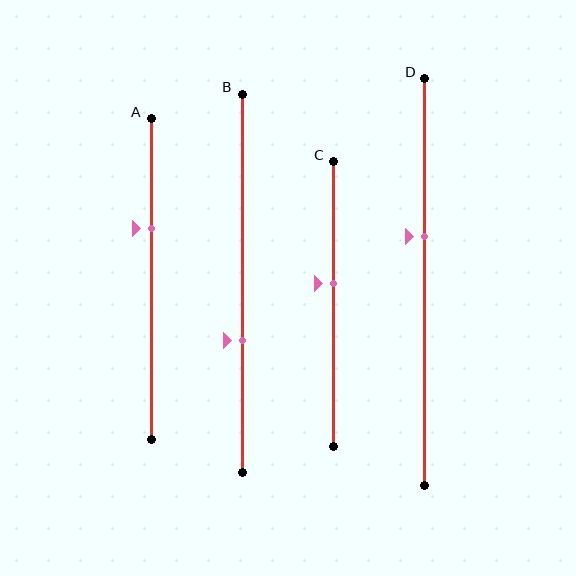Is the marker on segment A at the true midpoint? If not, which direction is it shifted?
No, the marker on segment A is shifted upward by about 16% of the segment length.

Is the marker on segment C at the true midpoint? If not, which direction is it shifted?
No, the marker on segment C is shifted upward by about 7% of the segment length.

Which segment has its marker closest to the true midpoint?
Segment C has its marker closest to the true midpoint.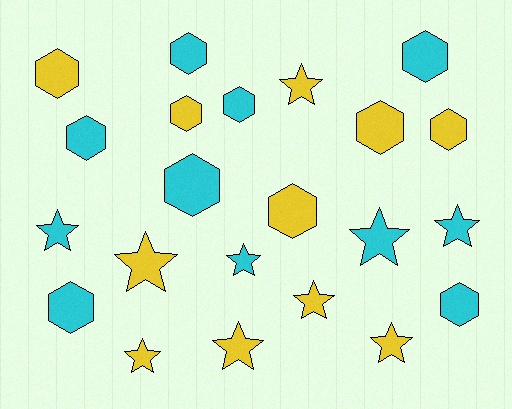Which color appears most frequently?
Yellow, with 11 objects.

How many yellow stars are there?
There are 6 yellow stars.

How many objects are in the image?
There are 22 objects.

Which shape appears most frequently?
Hexagon, with 12 objects.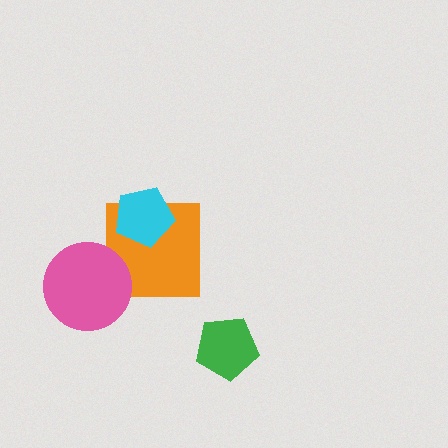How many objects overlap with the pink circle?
1 object overlaps with the pink circle.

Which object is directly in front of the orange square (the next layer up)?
The cyan pentagon is directly in front of the orange square.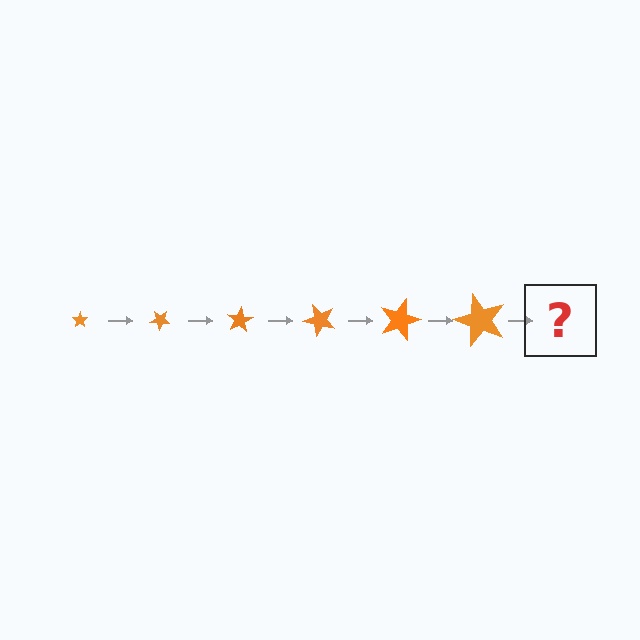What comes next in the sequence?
The next element should be a star, larger than the previous one and rotated 240 degrees from the start.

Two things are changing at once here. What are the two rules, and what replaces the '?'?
The two rules are that the star grows larger each step and it rotates 40 degrees each step. The '?' should be a star, larger than the previous one and rotated 240 degrees from the start.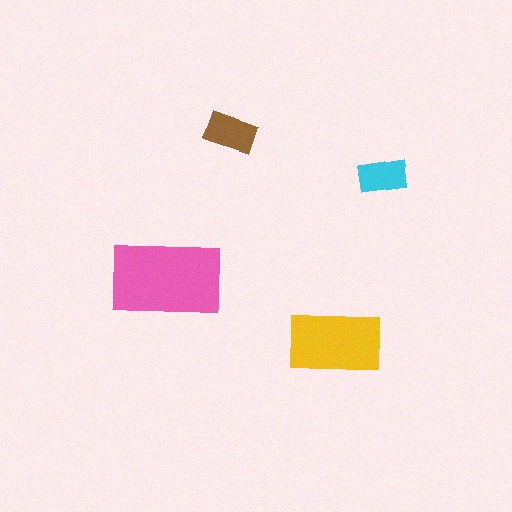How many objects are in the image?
There are 4 objects in the image.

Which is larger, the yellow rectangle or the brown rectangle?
The yellow one.